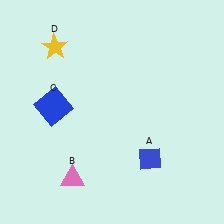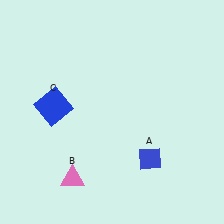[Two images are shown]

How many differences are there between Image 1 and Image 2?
There is 1 difference between the two images.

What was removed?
The yellow star (D) was removed in Image 2.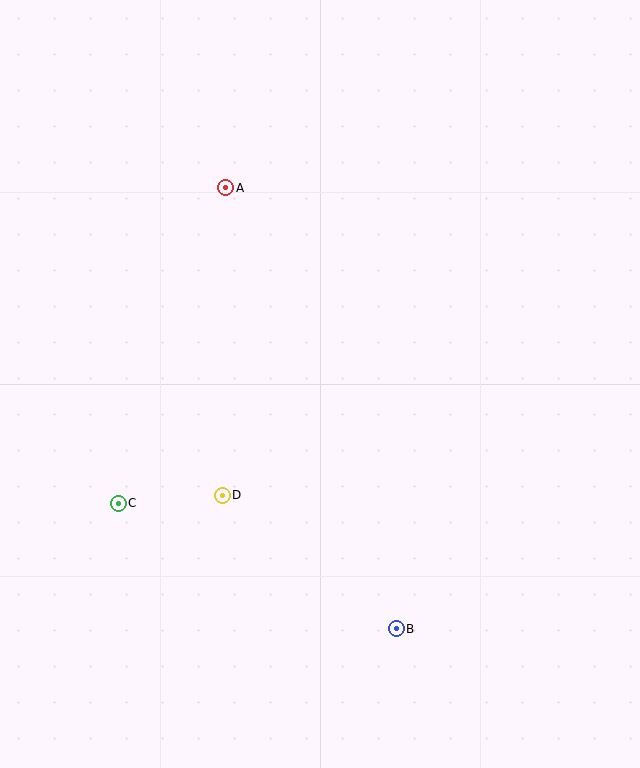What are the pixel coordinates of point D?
Point D is at (222, 495).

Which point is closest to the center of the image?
Point D at (222, 495) is closest to the center.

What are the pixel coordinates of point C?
Point C is at (118, 503).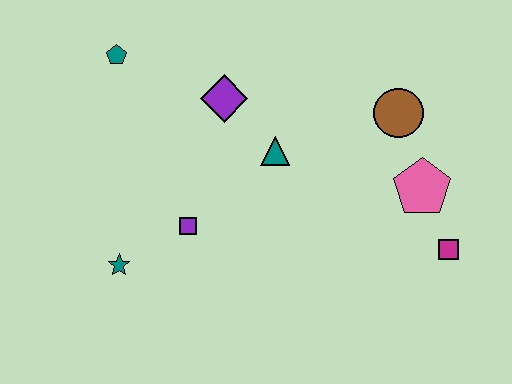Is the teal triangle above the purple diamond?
No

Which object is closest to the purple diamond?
The teal triangle is closest to the purple diamond.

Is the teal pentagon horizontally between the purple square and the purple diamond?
No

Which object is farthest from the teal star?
The magenta square is farthest from the teal star.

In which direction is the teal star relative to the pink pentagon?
The teal star is to the left of the pink pentagon.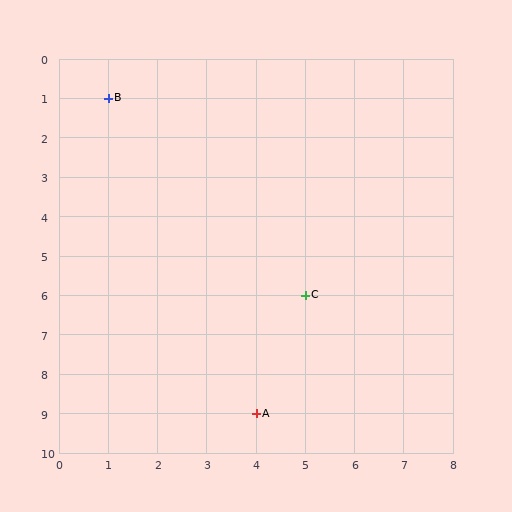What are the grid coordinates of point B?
Point B is at grid coordinates (1, 1).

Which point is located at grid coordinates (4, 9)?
Point A is at (4, 9).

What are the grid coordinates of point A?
Point A is at grid coordinates (4, 9).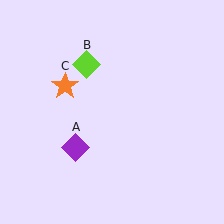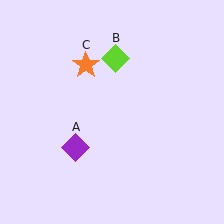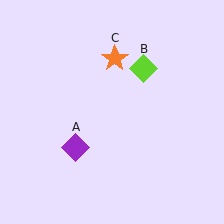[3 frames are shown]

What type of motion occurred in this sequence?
The lime diamond (object B), orange star (object C) rotated clockwise around the center of the scene.